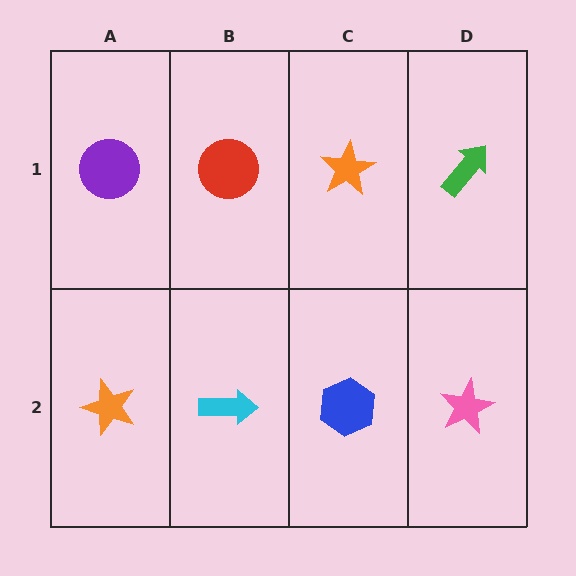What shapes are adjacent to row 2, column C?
An orange star (row 1, column C), a cyan arrow (row 2, column B), a pink star (row 2, column D).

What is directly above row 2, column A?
A purple circle.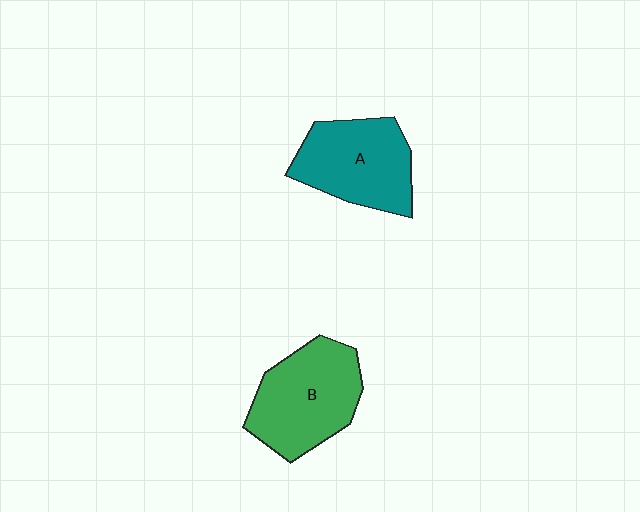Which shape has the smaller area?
Shape A (teal).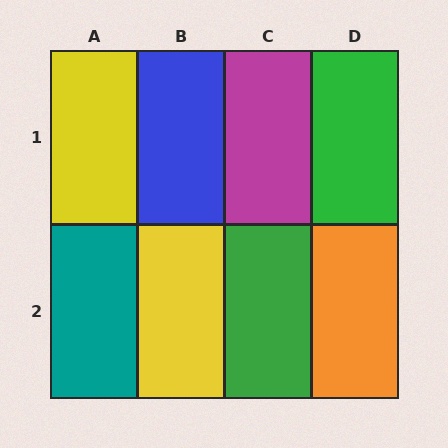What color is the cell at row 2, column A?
Teal.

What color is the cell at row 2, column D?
Orange.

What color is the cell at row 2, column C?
Green.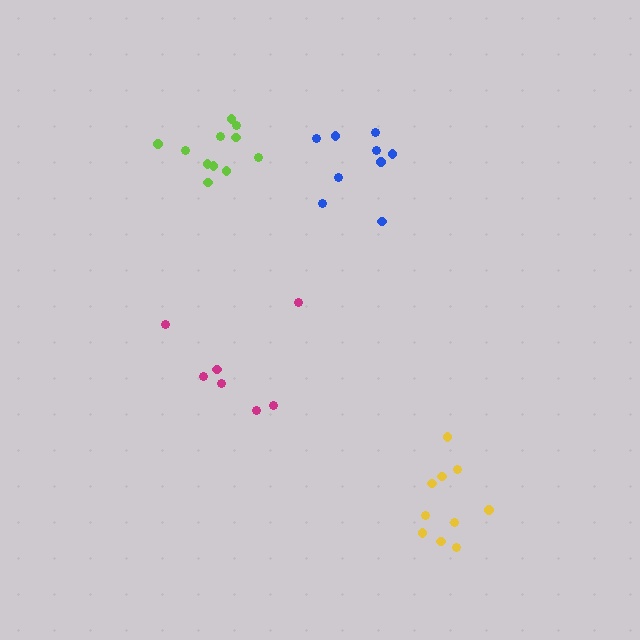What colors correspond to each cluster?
The clusters are colored: yellow, blue, lime, magenta.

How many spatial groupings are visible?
There are 4 spatial groupings.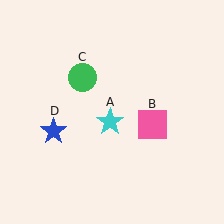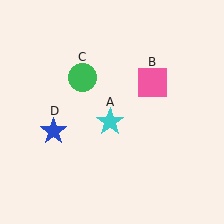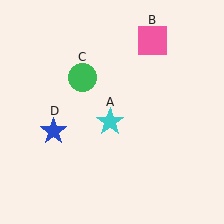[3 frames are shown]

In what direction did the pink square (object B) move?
The pink square (object B) moved up.